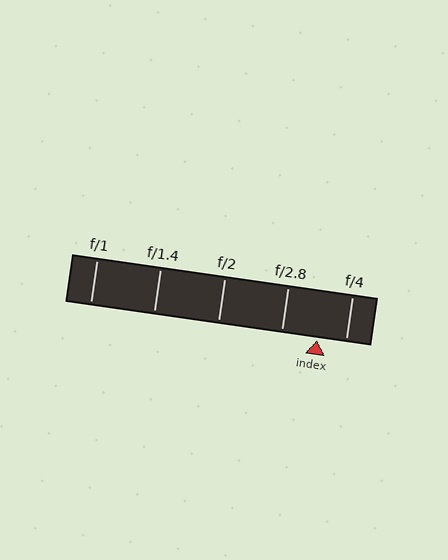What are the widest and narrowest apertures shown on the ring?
The widest aperture shown is f/1 and the narrowest is f/4.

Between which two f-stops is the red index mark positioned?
The index mark is between f/2.8 and f/4.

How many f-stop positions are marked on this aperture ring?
There are 5 f-stop positions marked.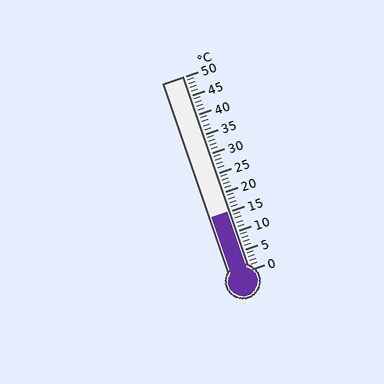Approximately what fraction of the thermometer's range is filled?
The thermometer is filled to approximately 30% of its range.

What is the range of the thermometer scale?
The thermometer scale ranges from 0°C to 50°C.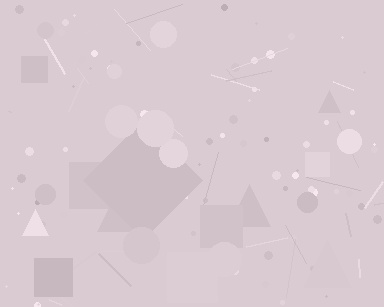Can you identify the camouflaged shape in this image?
The camouflaged shape is a diamond.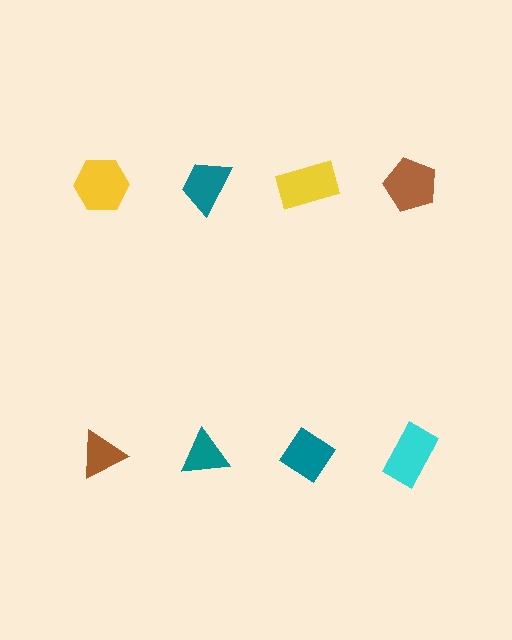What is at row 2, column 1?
A brown triangle.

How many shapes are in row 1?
4 shapes.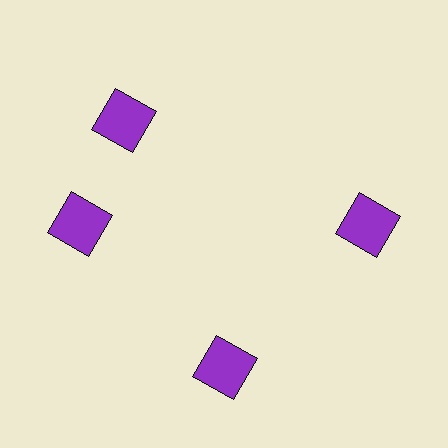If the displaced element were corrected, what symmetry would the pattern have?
It would have 4-fold rotational symmetry — the pattern would map onto itself every 90 degrees.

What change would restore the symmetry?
The symmetry would be restored by rotating it back into even spacing with its neighbors so that all 4 squares sit at equal angles and equal distance from the center.